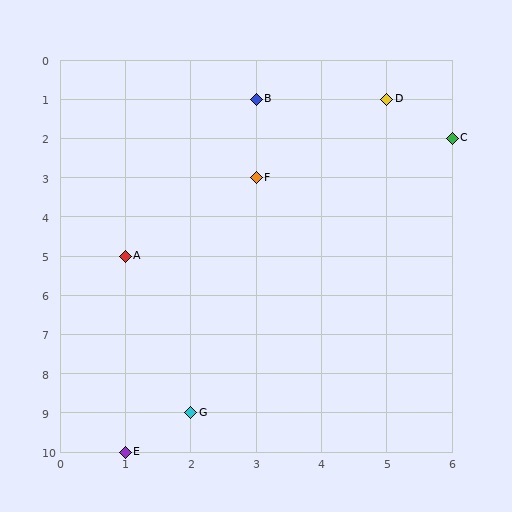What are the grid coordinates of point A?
Point A is at grid coordinates (1, 5).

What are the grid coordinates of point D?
Point D is at grid coordinates (5, 1).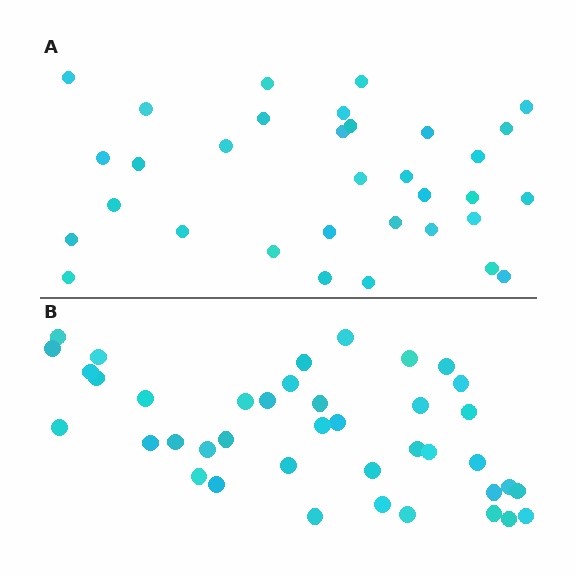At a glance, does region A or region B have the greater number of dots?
Region B (the bottom region) has more dots.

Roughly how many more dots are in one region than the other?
Region B has roughly 8 or so more dots than region A.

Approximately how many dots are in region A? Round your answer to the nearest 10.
About 30 dots. (The exact count is 33, which rounds to 30.)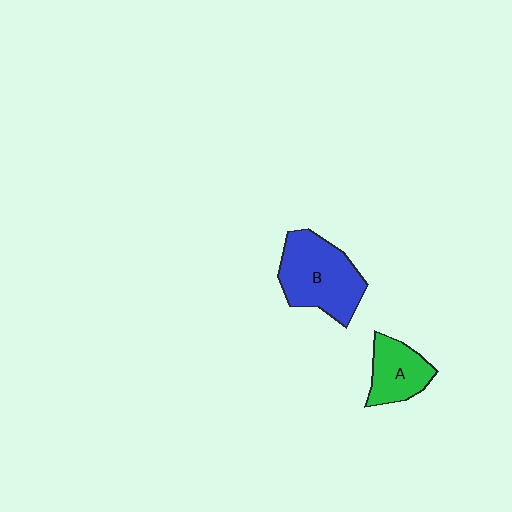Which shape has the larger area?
Shape B (blue).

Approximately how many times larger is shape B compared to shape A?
Approximately 1.7 times.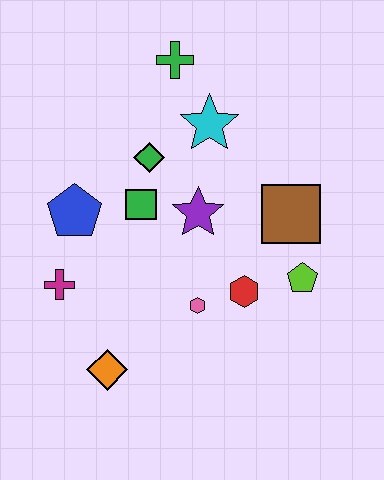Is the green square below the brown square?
No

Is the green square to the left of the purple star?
Yes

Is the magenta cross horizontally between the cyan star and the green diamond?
No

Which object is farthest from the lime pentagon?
The green cross is farthest from the lime pentagon.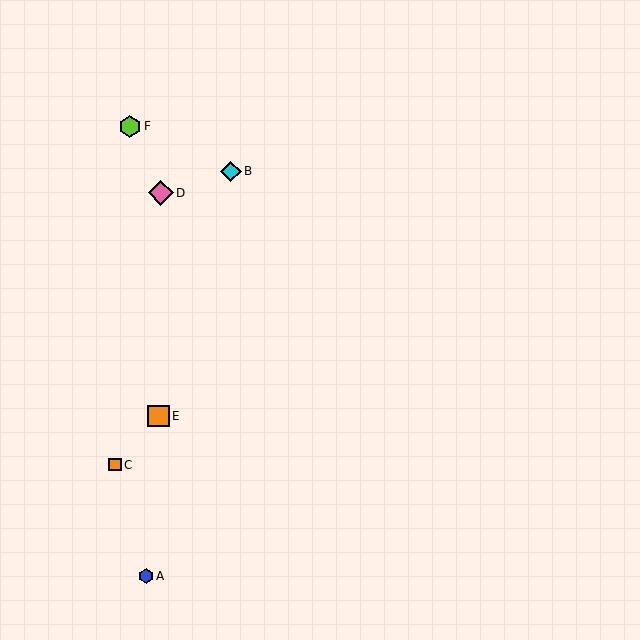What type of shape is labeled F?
Shape F is a lime hexagon.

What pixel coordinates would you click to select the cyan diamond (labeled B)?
Click at (231, 171) to select the cyan diamond B.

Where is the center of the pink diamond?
The center of the pink diamond is at (161, 193).